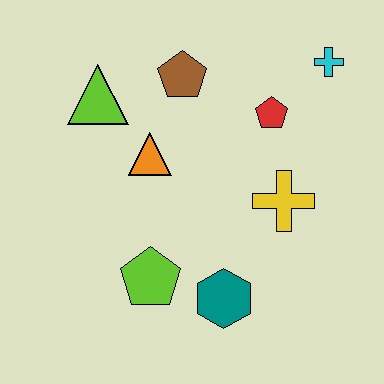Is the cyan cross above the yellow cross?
Yes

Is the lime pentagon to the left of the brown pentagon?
Yes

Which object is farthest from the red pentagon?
The lime pentagon is farthest from the red pentagon.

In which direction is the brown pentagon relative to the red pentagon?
The brown pentagon is to the left of the red pentagon.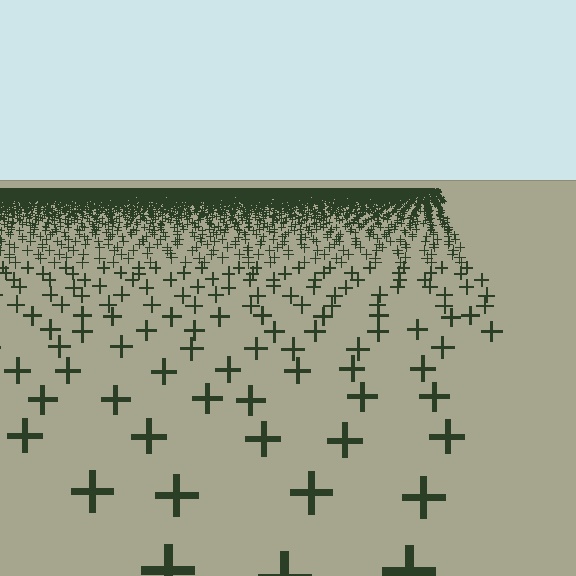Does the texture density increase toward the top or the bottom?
Density increases toward the top.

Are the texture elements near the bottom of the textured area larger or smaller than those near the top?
Larger. Near the bottom, elements are closer to the viewer and appear at a bigger on-screen size.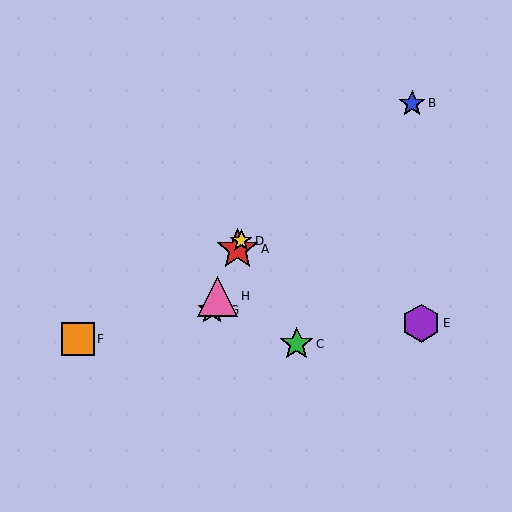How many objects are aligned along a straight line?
4 objects (A, D, G, H) are aligned along a straight line.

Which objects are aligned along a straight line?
Objects A, D, G, H are aligned along a straight line.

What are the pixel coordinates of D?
Object D is at (241, 241).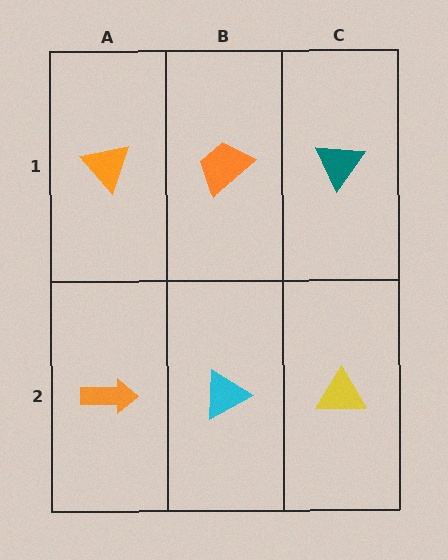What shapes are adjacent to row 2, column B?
An orange trapezoid (row 1, column B), an orange arrow (row 2, column A), a yellow triangle (row 2, column C).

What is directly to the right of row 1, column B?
A teal triangle.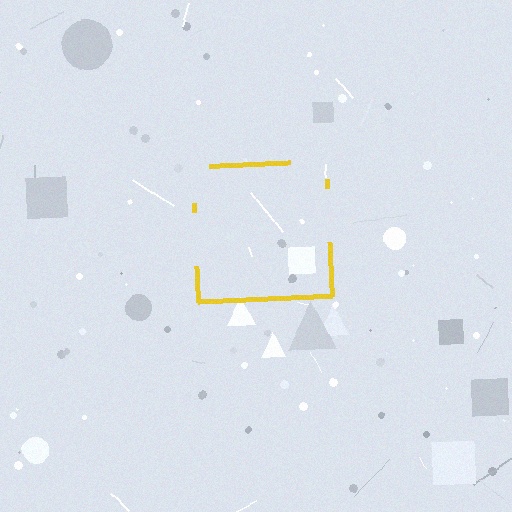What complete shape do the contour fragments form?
The contour fragments form a square.